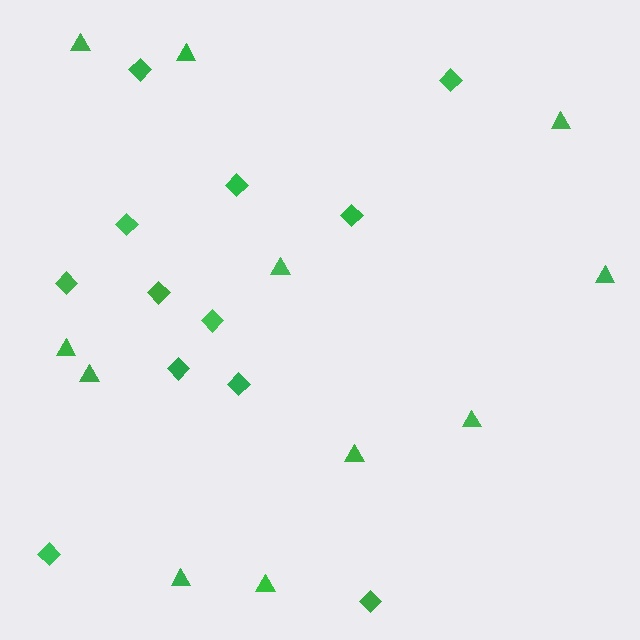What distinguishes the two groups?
There are 2 groups: one group of triangles (11) and one group of diamonds (12).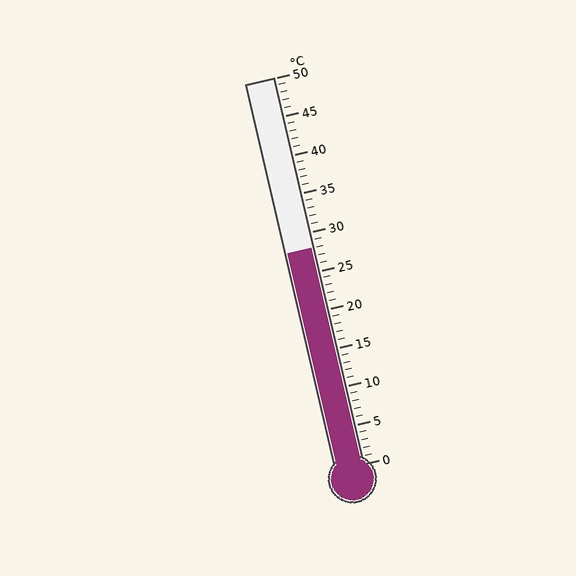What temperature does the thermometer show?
The thermometer shows approximately 28°C.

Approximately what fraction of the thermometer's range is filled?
The thermometer is filled to approximately 55% of its range.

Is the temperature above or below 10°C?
The temperature is above 10°C.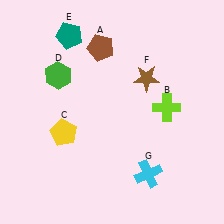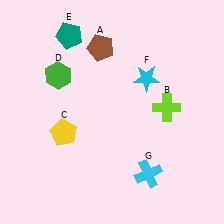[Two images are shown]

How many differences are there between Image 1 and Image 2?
There is 1 difference between the two images.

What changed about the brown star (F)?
In Image 1, F is brown. In Image 2, it changed to cyan.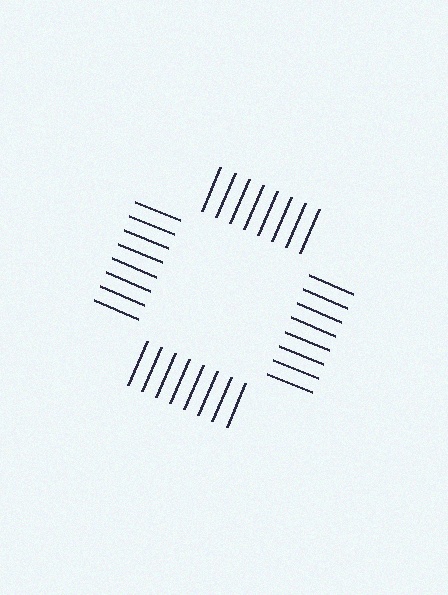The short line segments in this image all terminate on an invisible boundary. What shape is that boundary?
An illusory square — the line segments terminate on its edges but no continuous stroke is drawn.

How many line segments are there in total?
32 — 8 along each of the 4 edges.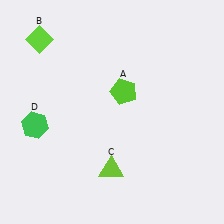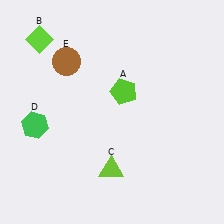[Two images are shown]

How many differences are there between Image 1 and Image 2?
There is 1 difference between the two images.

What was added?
A brown circle (E) was added in Image 2.